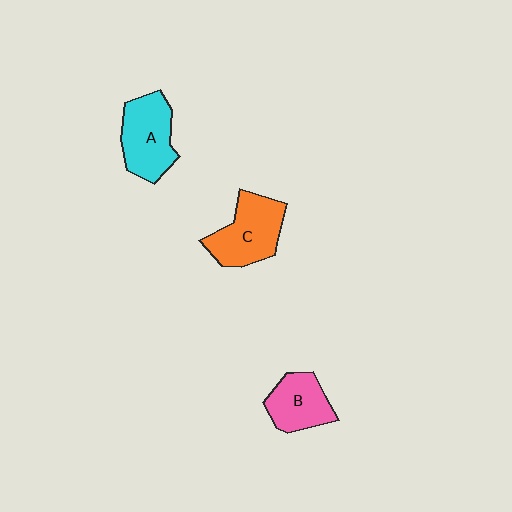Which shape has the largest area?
Shape C (orange).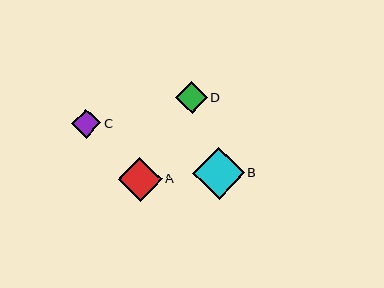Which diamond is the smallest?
Diamond C is the smallest with a size of approximately 29 pixels.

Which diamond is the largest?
Diamond B is the largest with a size of approximately 52 pixels.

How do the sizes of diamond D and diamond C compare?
Diamond D and diamond C are approximately the same size.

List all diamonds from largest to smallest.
From largest to smallest: B, A, D, C.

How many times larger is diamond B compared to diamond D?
Diamond B is approximately 1.6 times the size of diamond D.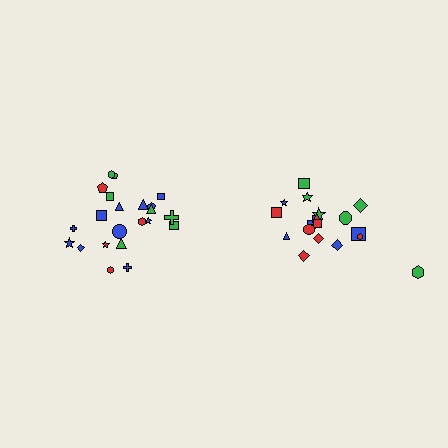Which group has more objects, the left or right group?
The left group.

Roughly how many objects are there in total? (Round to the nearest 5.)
Roughly 40 objects in total.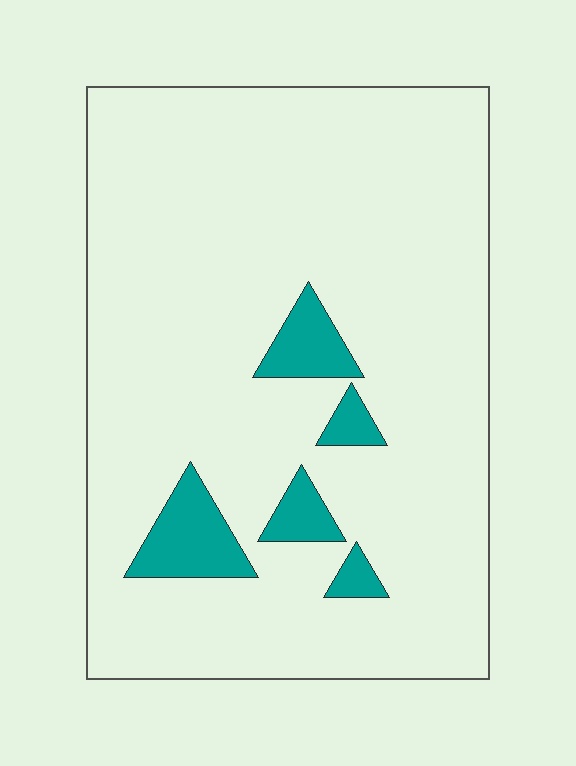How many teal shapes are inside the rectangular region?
5.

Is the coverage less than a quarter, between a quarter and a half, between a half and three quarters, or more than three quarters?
Less than a quarter.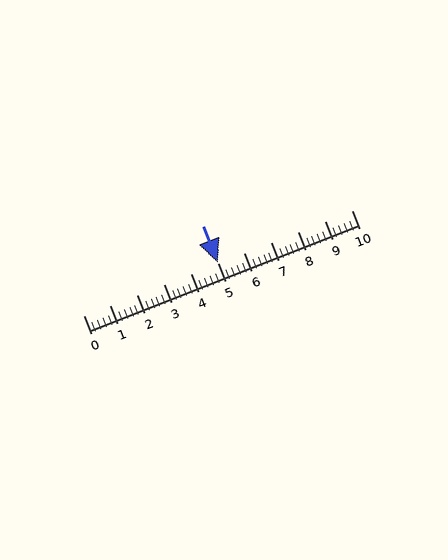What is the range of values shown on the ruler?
The ruler shows values from 0 to 10.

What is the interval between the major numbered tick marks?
The major tick marks are spaced 1 units apart.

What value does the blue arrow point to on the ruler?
The blue arrow points to approximately 5.0.